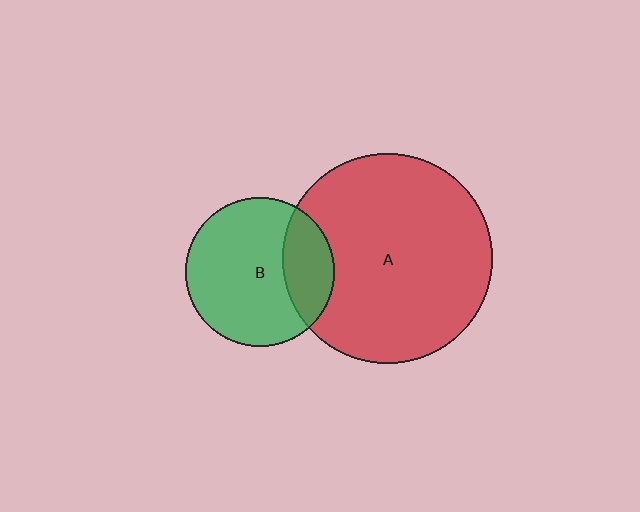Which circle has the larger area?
Circle A (red).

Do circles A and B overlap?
Yes.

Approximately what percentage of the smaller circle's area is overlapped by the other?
Approximately 25%.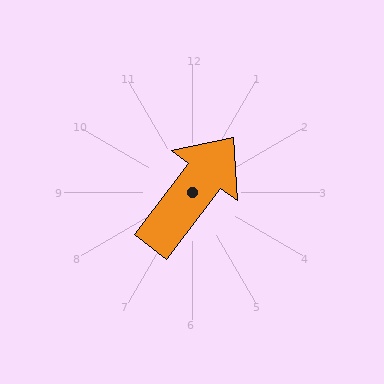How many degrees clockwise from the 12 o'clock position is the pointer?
Approximately 37 degrees.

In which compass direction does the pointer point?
Northeast.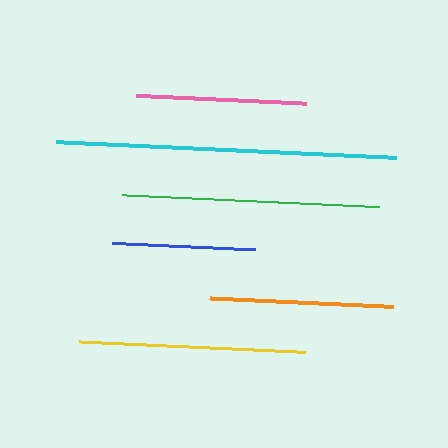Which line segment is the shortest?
The blue line is the shortest at approximately 143 pixels.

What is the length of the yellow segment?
The yellow segment is approximately 226 pixels long.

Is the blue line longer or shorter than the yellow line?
The yellow line is longer than the blue line.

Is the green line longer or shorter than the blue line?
The green line is longer than the blue line.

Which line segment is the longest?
The cyan line is the longest at approximately 341 pixels.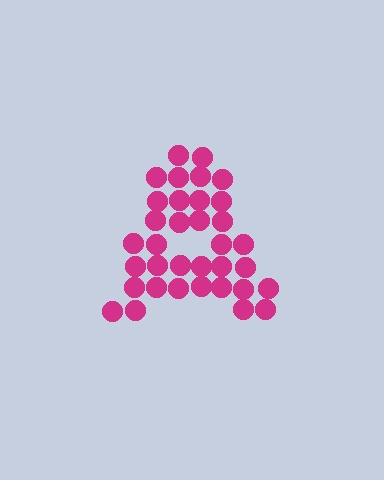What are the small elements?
The small elements are circles.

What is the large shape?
The large shape is the letter A.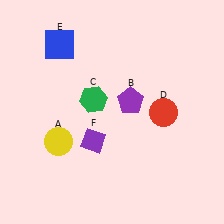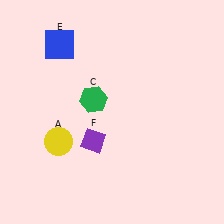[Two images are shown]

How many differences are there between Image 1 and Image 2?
There are 2 differences between the two images.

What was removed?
The red circle (D), the purple pentagon (B) were removed in Image 2.